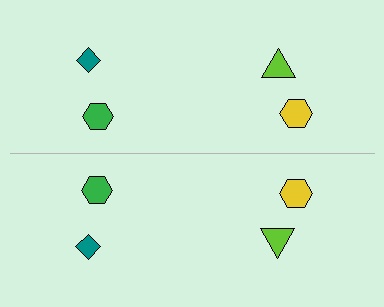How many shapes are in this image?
There are 8 shapes in this image.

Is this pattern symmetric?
Yes, this pattern has bilateral (reflection) symmetry.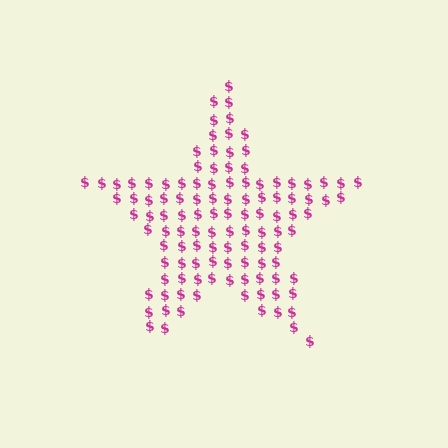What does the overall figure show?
The overall figure shows a star.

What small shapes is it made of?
It is made of small dollar signs.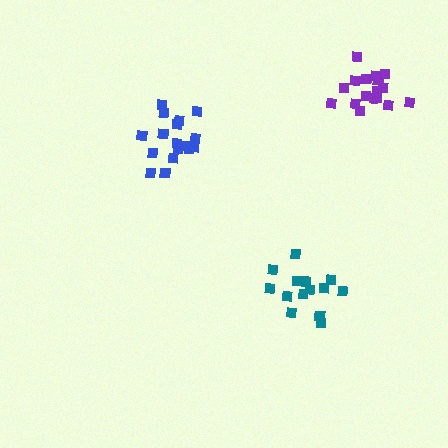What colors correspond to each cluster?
The clusters are colored: teal, purple, blue.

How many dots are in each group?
Group 1: 14 dots, Group 2: 17 dots, Group 3: 18 dots (49 total).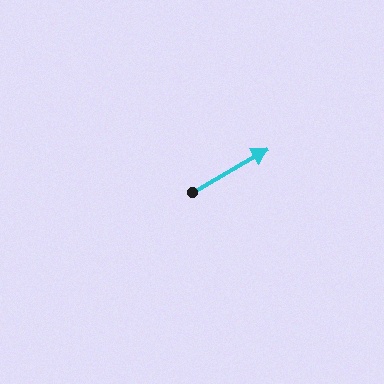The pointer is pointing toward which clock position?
Roughly 2 o'clock.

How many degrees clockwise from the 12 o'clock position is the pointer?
Approximately 60 degrees.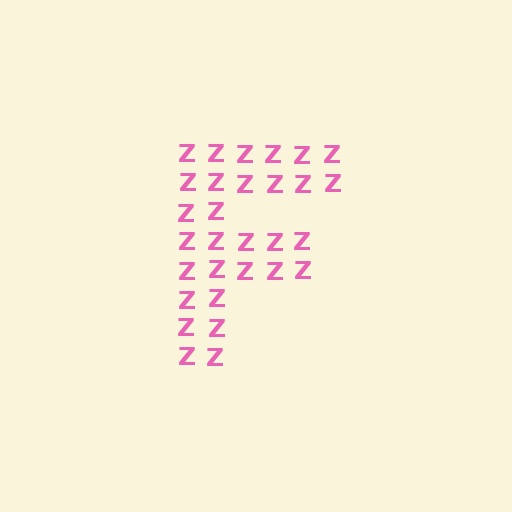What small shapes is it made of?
It is made of small letter Z's.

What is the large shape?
The large shape is the letter F.